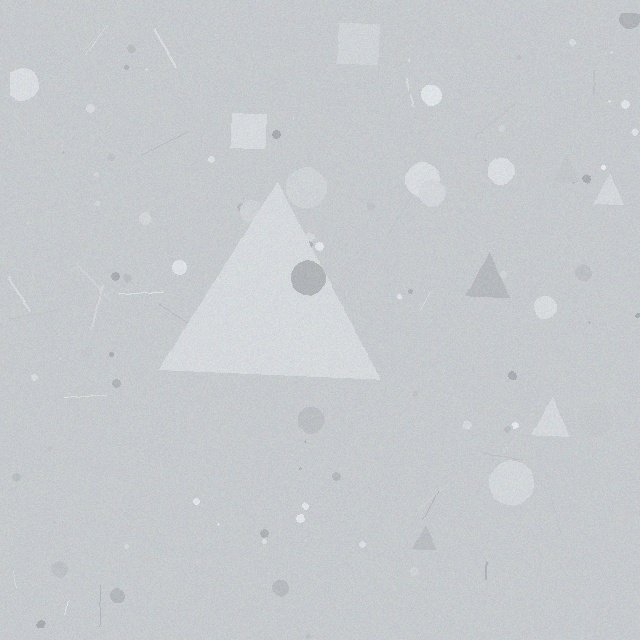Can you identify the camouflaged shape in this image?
The camouflaged shape is a triangle.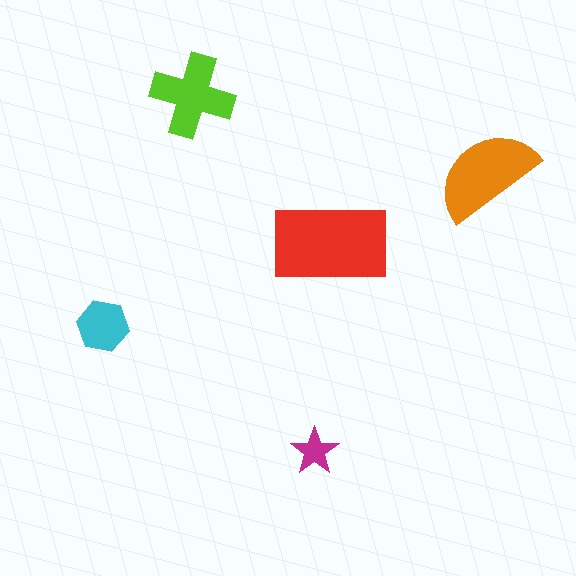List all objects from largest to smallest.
The red rectangle, the orange semicircle, the lime cross, the cyan hexagon, the magenta star.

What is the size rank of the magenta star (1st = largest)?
5th.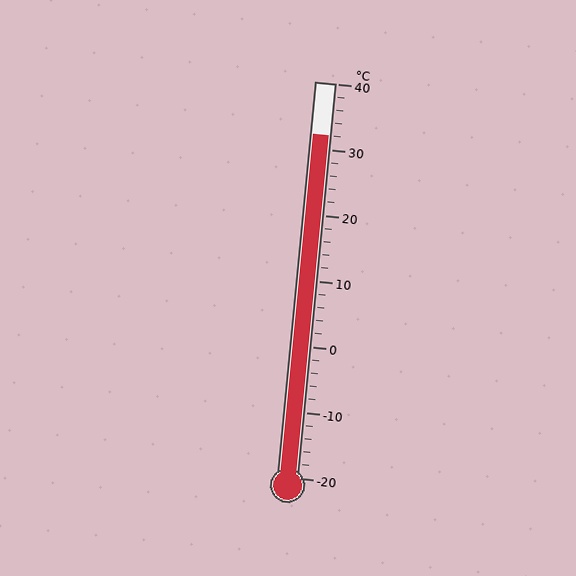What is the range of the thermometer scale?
The thermometer scale ranges from -20°C to 40°C.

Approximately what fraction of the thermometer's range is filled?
The thermometer is filled to approximately 85% of its range.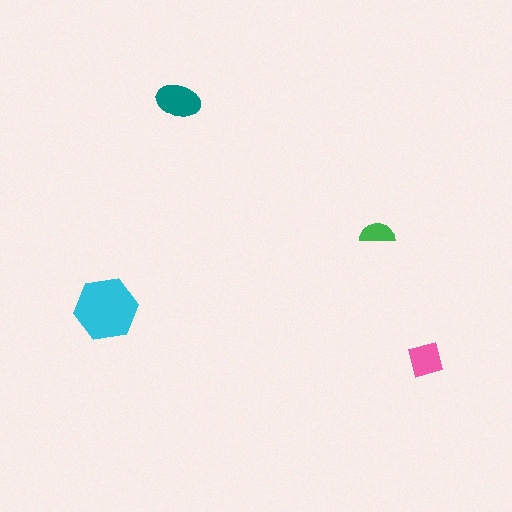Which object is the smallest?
The green semicircle.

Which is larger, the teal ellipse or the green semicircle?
The teal ellipse.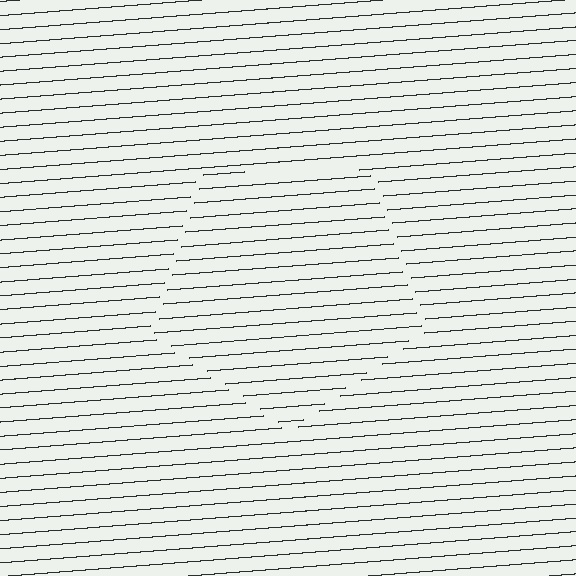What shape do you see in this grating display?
An illusory pentagon. The interior of the shape contains the same grating, shifted by half a period — the contour is defined by the phase discontinuity where line-ends from the inner and outer gratings abut.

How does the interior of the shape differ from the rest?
The interior of the shape contains the same grating, shifted by half a period — the contour is defined by the phase discontinuity where line-ends from the inner and outer gratings abut.